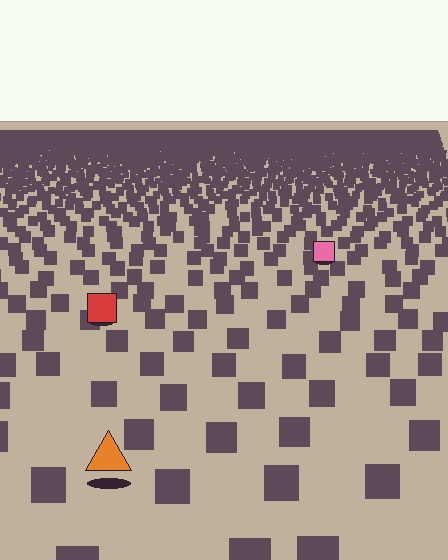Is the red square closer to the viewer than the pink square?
Yes. The red square is closer — you can tell from the texture gradient: the ground texture is coarser near it.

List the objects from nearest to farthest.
From nearest to farthest: the orange triangle, the red square, the pink square.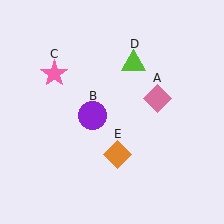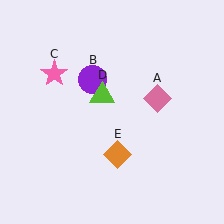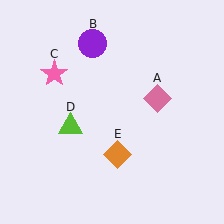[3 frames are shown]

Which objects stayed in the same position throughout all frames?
Pink diamond (object A) and pink star (object C) and orange diamond (object E) remained stationary.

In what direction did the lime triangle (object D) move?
The lime triangle (object D) moved down and to the left.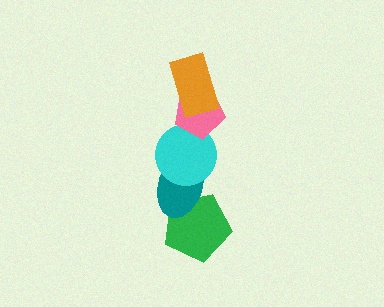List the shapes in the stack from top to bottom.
From top to bottom: the orange rectangle, the pink pentagon, the cyan circle, the teal ellipse, the green pentagon.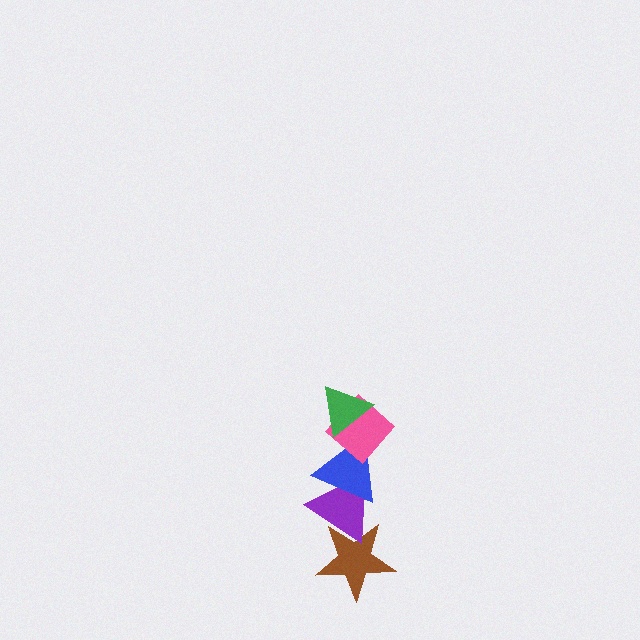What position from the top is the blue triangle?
The blue triangle is 3rd from the top.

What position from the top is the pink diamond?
The pink diamond is 2nd from the top.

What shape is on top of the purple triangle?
The blue triangle is on top of the purple triangle.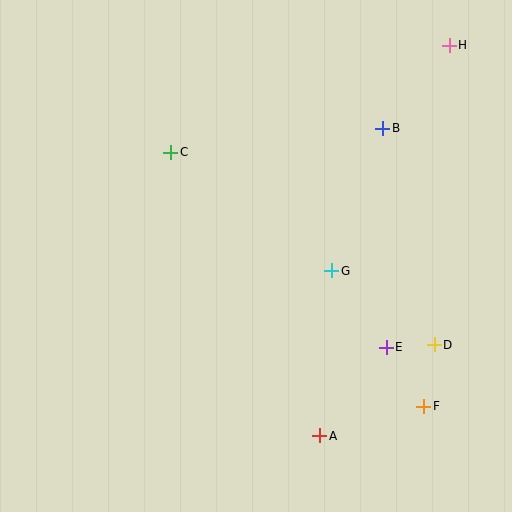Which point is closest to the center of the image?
Point G at (332, 271) is closest to the center.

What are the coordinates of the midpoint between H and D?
The midpoint between H and D is at (442, 195).